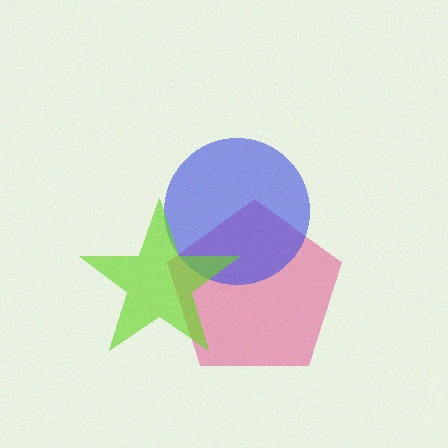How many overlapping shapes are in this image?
There are 3 overlapping shapes in the image.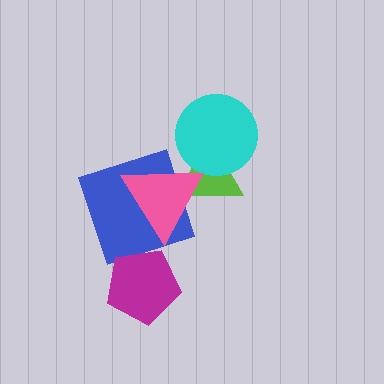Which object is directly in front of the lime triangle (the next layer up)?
The cyan circle is directly in front of the lime triangle.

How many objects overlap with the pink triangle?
2 objects overlap with the pink triangle.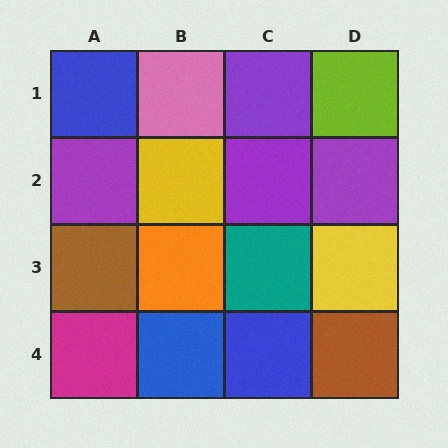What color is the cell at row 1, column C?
Purple.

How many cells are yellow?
2 cells are yellow.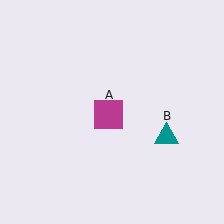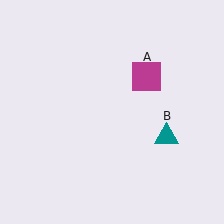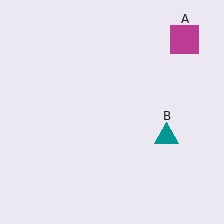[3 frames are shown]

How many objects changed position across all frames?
1 object changed position: magenta square (object A).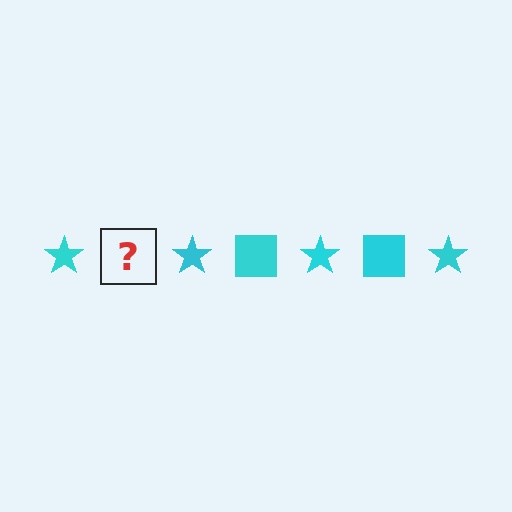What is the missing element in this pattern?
The missing element is a cyan square.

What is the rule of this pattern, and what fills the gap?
The rule is that the pattern cycles through star, square shapes in cyan. The gap should be filled with a cyan square.